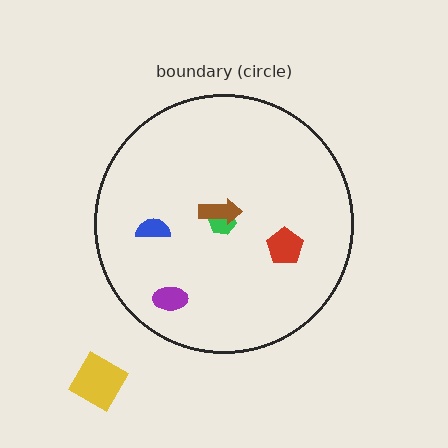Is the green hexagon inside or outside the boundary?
Inside.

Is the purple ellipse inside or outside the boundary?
Inside.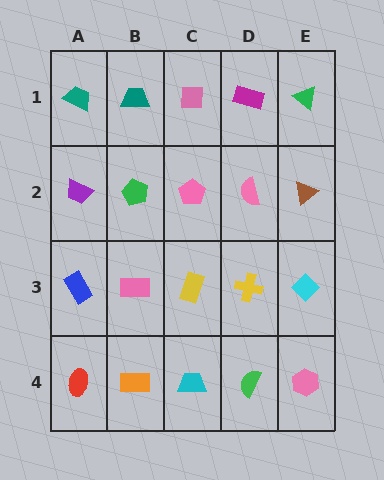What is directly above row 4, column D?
A yellow cross.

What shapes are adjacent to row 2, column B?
A teal trapezoid (row 1, column B), a pink rectangle (row 3, column B), a purple trapezoid (row 2, column A), a pink pentagon (row 2, column C).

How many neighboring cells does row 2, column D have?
4.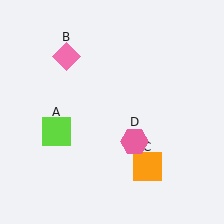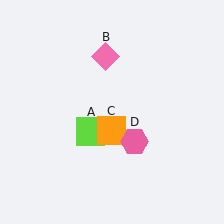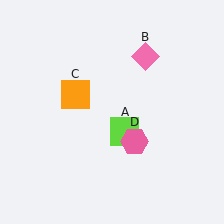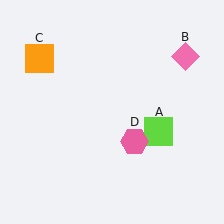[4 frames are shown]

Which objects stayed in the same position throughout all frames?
Pink hexagon (object D) remained stationary.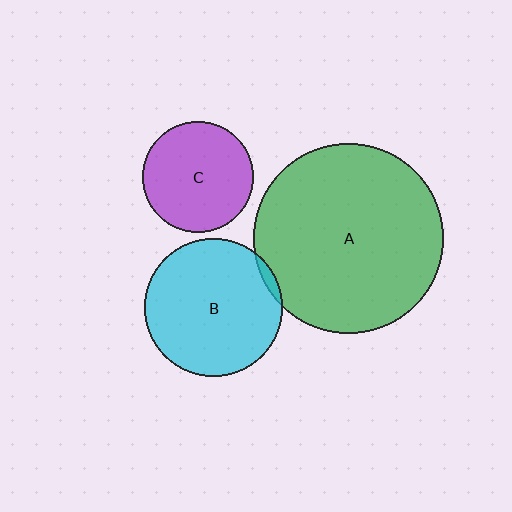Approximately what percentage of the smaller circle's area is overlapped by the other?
Approximately 5%.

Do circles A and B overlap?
Yes.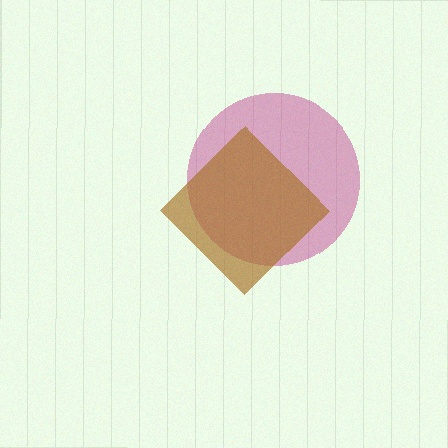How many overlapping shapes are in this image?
There are 2 overlapping shapes in the image.